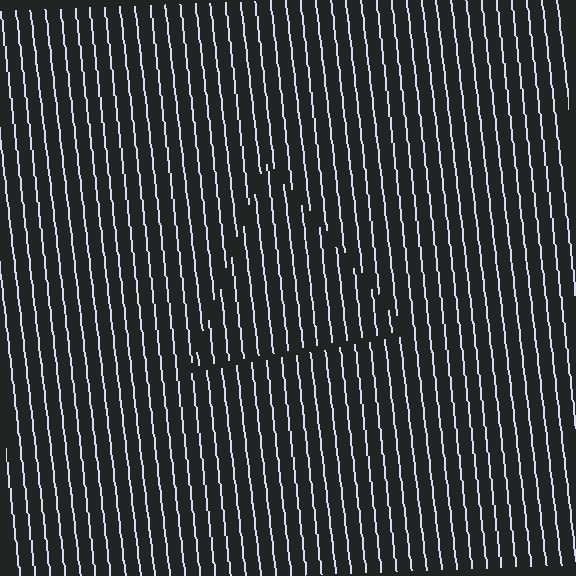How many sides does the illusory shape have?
3 sides — the line-ends trace a triangle.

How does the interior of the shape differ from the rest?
The interior of the shape contains the same grating, shifted by half a period — the contour is defined by the phase discontinuity where line-ends from the inner and outer gratings abut.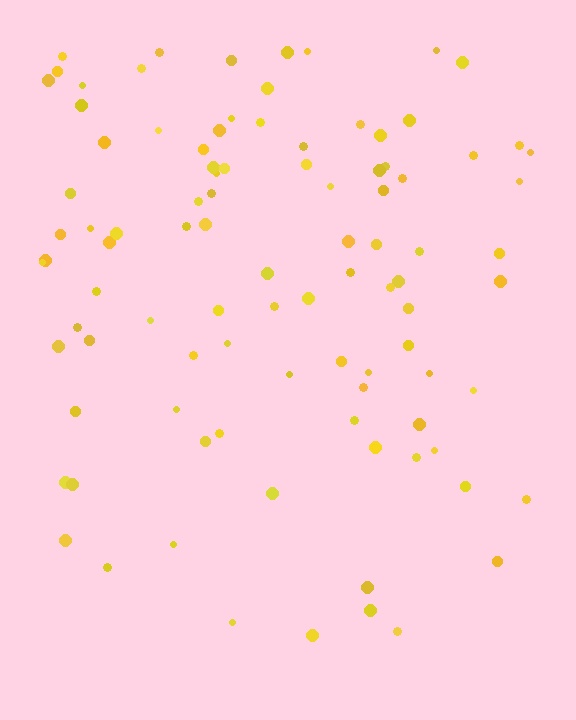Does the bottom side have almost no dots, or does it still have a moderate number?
Still a moderate number, just noticeably fewer than the top.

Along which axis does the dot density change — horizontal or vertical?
Vertical.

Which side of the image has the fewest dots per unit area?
The bottom.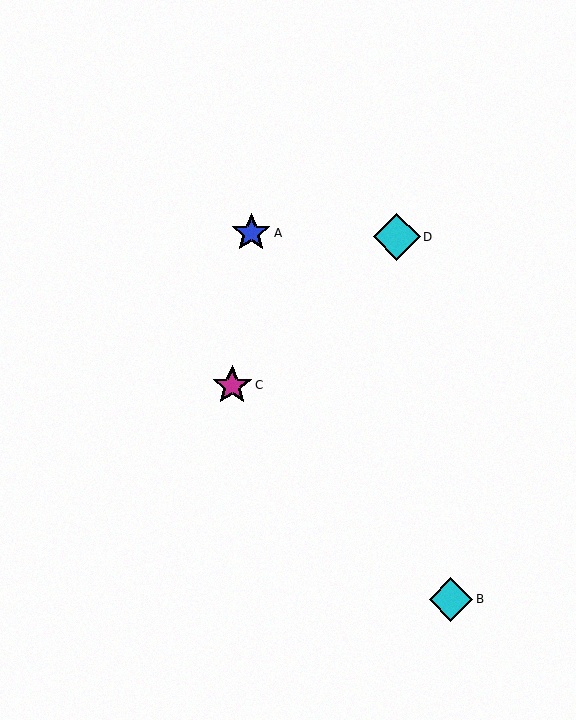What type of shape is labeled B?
Shape B is a cyan diamond.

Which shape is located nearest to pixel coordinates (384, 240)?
The cyan diamond (labeled D) at (397, 237) is nearest to that location.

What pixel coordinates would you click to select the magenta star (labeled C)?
Click at (232, 385) to select the magenta star C.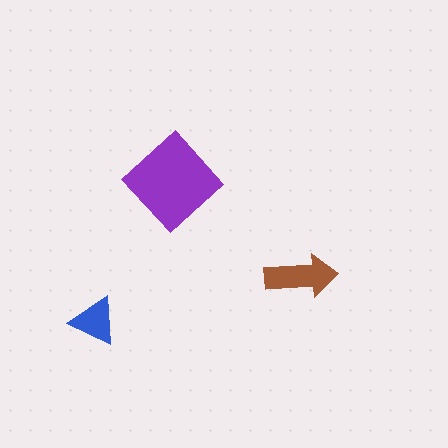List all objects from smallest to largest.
The blue triangle, the brown arrow, the purple diamond.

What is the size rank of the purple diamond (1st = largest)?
1st.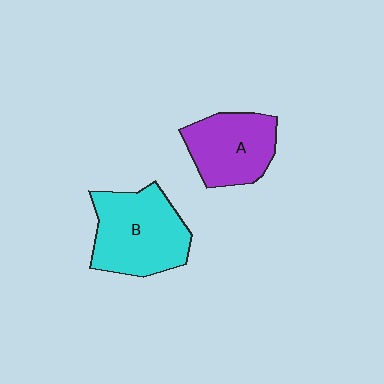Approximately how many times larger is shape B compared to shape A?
Approximately 1.3 times.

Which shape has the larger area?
Shape B (cyan).